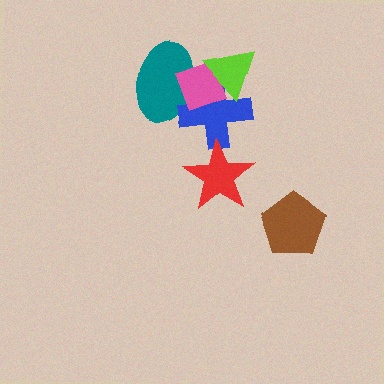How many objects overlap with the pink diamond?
3 objects overlap with the pink diamond.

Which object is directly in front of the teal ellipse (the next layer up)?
The blue cross is directly in front of the teal ellipse.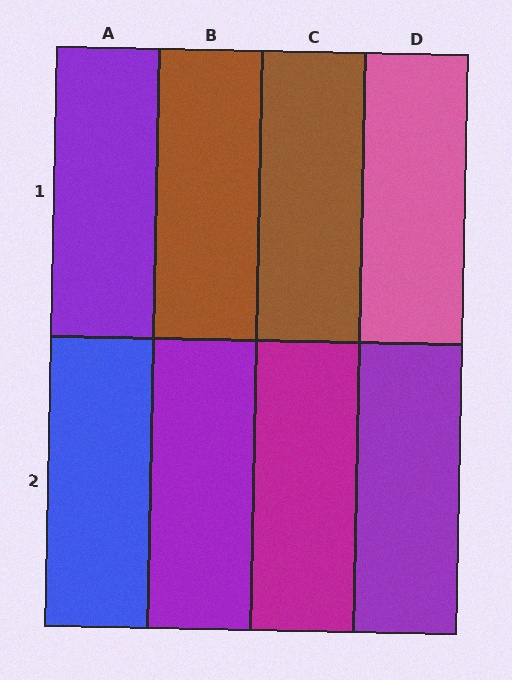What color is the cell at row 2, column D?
Purple.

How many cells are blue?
1 cell is blue.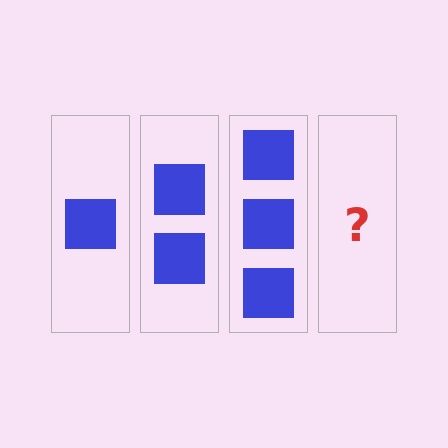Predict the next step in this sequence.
The next step is 4 squares.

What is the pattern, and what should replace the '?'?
The pattern is that each step adds one more square. The '?' should be 4 squares.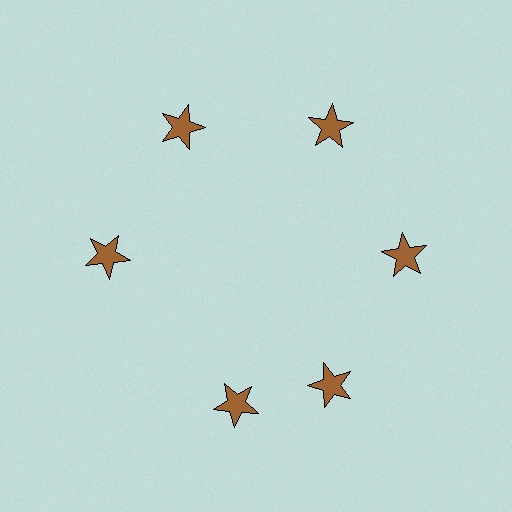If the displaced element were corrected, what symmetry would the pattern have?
It would have 6-fold rotational symmetry — the pattern would map onto itself every 60 degrees.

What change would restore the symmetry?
The symmetry would be restored by rotating it back into even spacing with its neighbors so that all 6 stars sit at equal angles and equal distance from the center.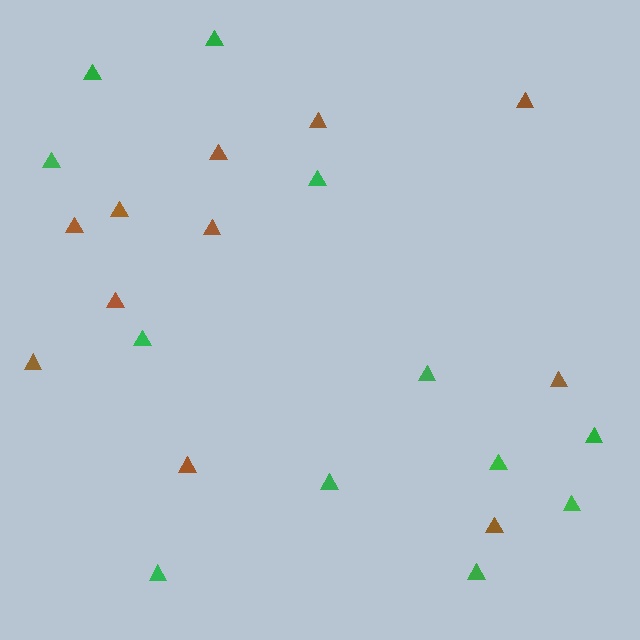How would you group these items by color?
There are 2 groups: one group of green triangles (12) and one group of brown triangles (11).